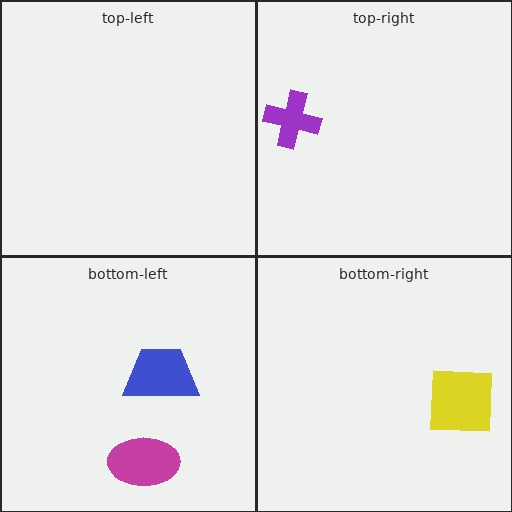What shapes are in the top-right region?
The purple cross.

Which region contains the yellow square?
The bottom-right region.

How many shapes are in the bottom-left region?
2.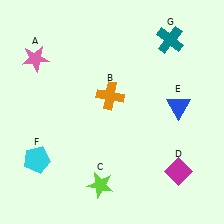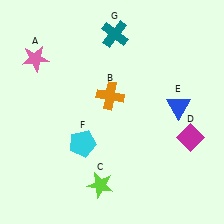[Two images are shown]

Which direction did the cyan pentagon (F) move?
The cyan pentagon (F) moved right.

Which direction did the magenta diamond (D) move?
The magenta diamond (D) moved up.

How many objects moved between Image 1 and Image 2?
3 objects moved between the two images.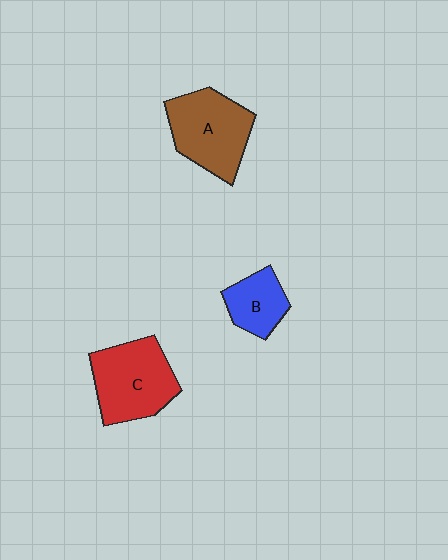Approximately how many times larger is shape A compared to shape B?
Approximately 1.8 times.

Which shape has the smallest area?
Shape B (blue).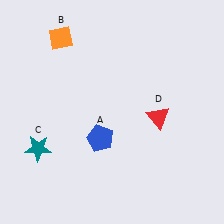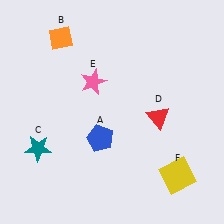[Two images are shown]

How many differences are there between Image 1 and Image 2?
There are 2 differences between the two images.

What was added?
A pink star (E), a yellow square (F) were added in Image 2.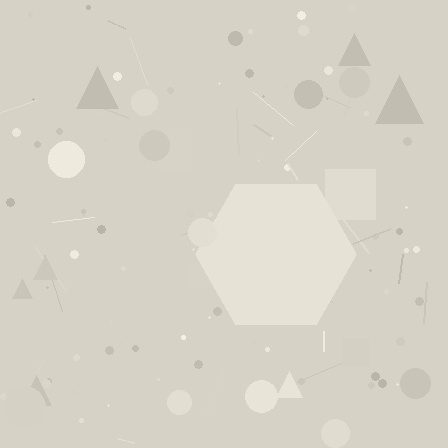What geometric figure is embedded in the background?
A hexagon is embedded in the background.